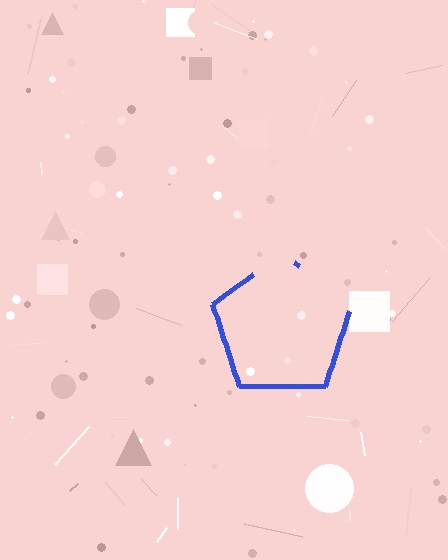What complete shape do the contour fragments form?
The contour fragments form a pentagon.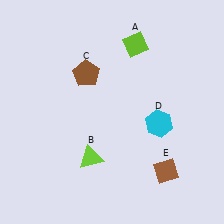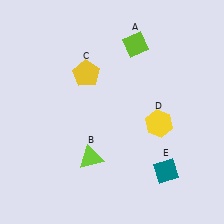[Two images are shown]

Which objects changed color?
C changed from brown to yellow. D changed from cyan to yellow. E changed from brown to teal.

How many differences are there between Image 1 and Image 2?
There are 3 differences between the two images.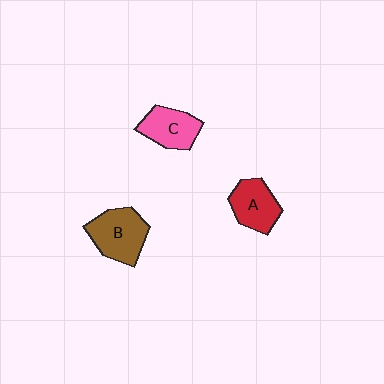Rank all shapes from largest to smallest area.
From largest to smallest: B (brown), A (red), C (pink).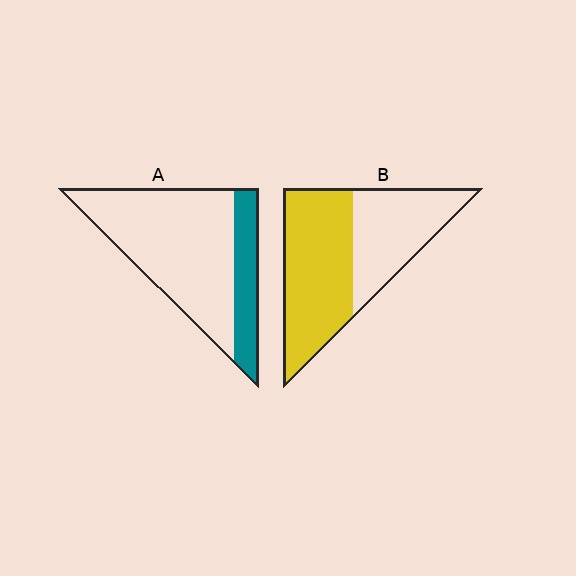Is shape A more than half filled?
No.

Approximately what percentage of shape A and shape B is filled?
A is approximately 25% and B is approximately 60%.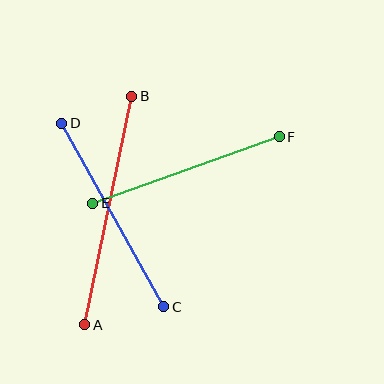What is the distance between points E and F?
The distance is approximately 198 pixels.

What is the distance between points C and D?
The distance is approximately 210 pixels.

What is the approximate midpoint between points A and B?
The midpoint is at approximately (108, 210) pixels.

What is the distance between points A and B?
The distance is approximately 233 pixels.